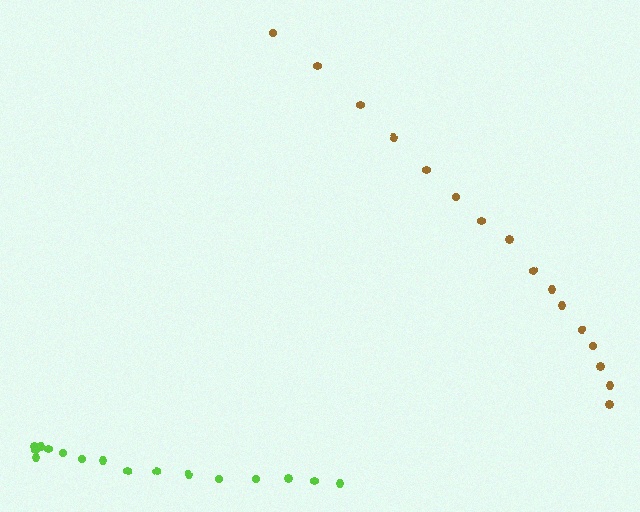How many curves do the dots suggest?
There are 2 distinct paths.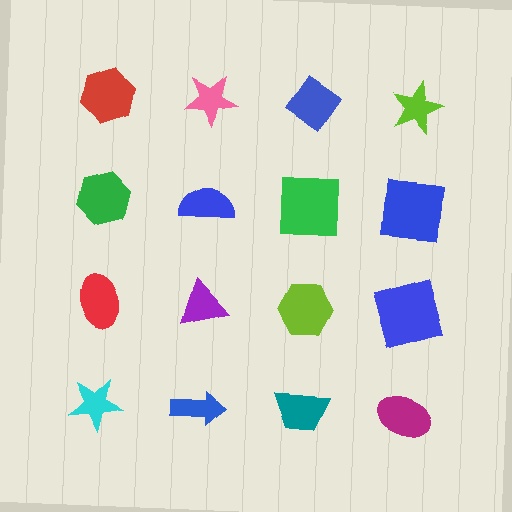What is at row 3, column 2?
A purple triangle.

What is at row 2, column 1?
A green hexagon.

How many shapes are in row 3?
4 shapes.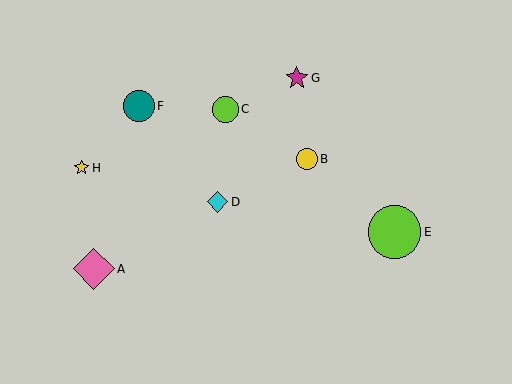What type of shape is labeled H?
Shape H is a yellow star.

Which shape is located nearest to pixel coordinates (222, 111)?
The lime circle (labeled C) at (225, 109) is nearest to that location.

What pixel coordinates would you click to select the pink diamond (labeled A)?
Click at (94, 269) to select the pink diamond A.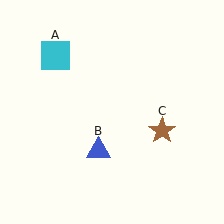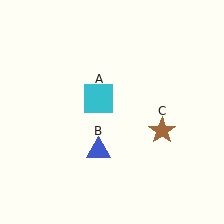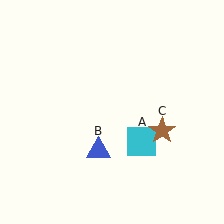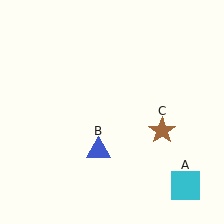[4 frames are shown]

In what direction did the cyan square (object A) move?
The cyan square (object A) moved down and to the right.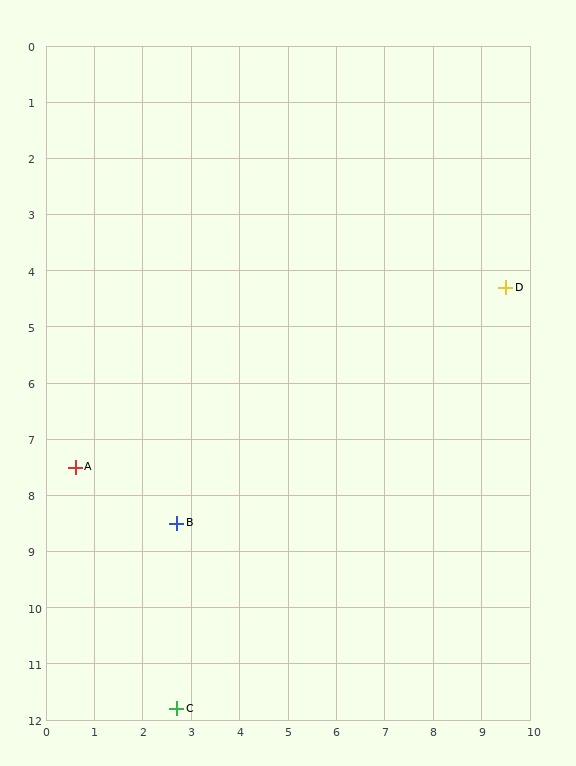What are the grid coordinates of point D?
Point D is at approximately (9.5, 4.3).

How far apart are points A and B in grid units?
Points A and B are about 2.3 grid units apart.